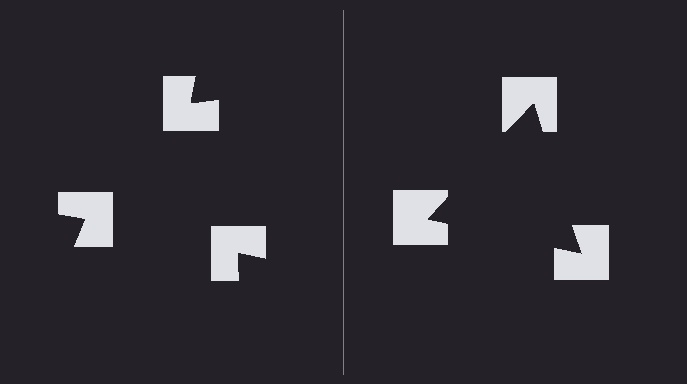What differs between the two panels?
The notched squares are positioned identically on both sides; only the wedge orientations differ. On the right they align to a triangle; on the left they are misaligned.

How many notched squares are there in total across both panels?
6 — 3 on each side.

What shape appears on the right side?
An illusory triangle.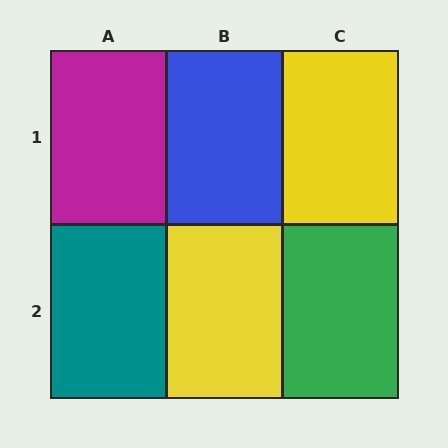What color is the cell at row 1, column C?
Yellow.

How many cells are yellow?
2 cells are yellow.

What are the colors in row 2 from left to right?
Teal, yellow, green.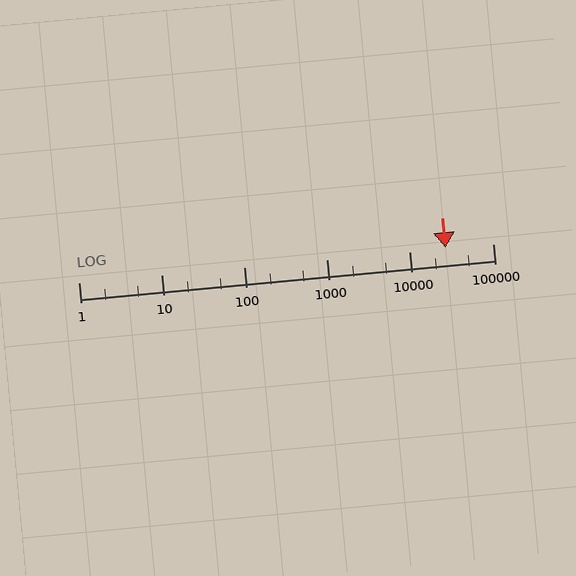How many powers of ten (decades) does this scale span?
The scale spans 5 decades, from 1 to 100000.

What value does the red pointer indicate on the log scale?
The pointer indicates approximately 27000.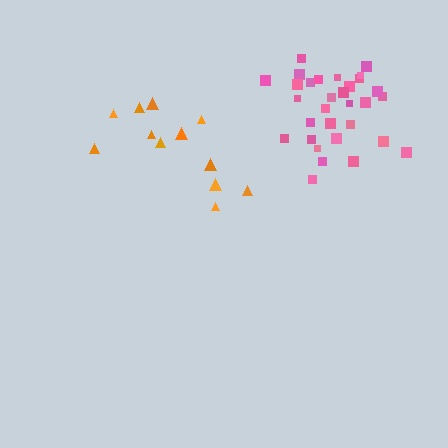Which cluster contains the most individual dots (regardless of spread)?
Pink (31).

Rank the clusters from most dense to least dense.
pink, orange.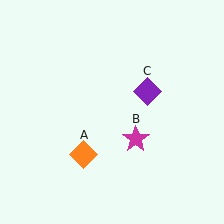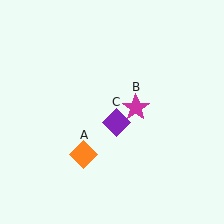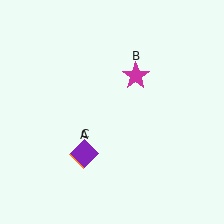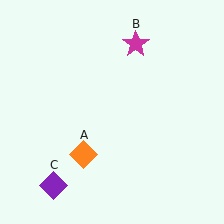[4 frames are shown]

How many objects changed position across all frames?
2 objects changed position: magenta star (object B), purple diamond (object C).